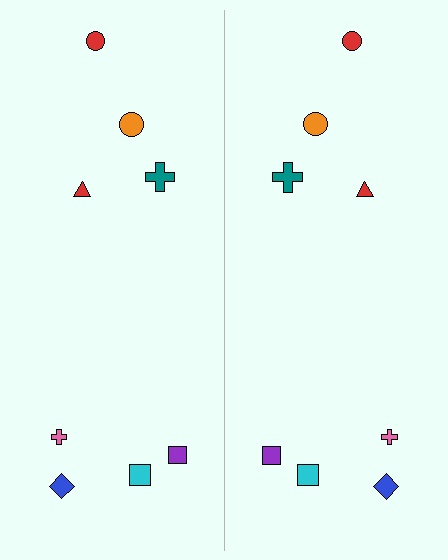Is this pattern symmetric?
Yes, this pattern has bilateral (reflection) symmetry.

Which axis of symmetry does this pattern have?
The pattern has a vertical axis of symmetry running through the center of the image.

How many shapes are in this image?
There are 16 shapes in this image.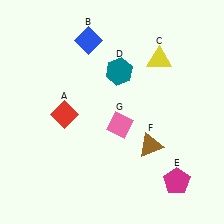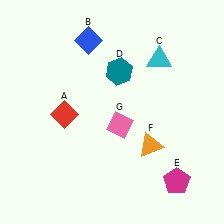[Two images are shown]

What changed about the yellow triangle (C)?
In Image 1, C is yellow. In Image 2, it changed to cyan.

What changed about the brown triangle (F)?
In Image 1, F is brown. In Image 2, it changed to orange.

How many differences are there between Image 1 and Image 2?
There are 2 differences between the two images.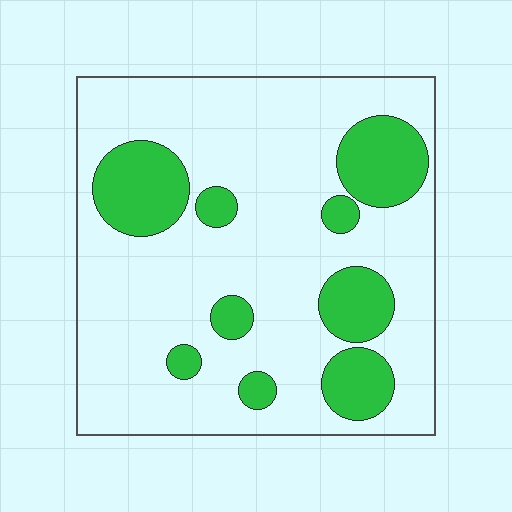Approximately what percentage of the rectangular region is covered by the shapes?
Approximately 25%.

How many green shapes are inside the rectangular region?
9.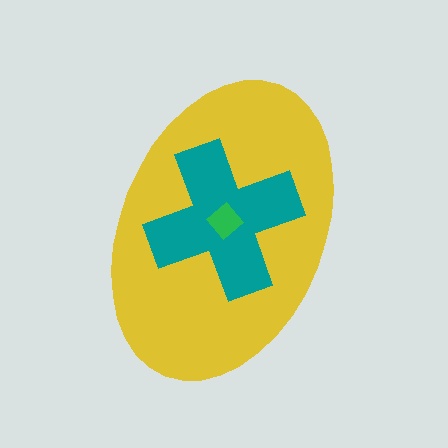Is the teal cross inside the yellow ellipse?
Yes.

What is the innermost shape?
The green diamond.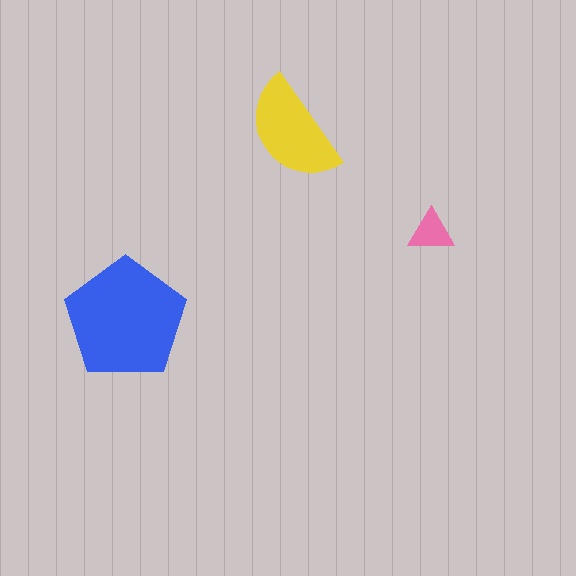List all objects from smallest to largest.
The pink triangle, the yellow semicircle, the blue pentagon.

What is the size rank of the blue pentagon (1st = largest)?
1st.